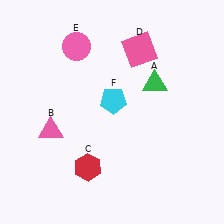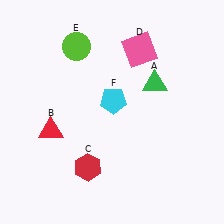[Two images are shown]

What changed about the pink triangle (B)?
In Image 1, B is pink. In Image 2, it changed to red.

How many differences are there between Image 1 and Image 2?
There are 2 differences between the two images.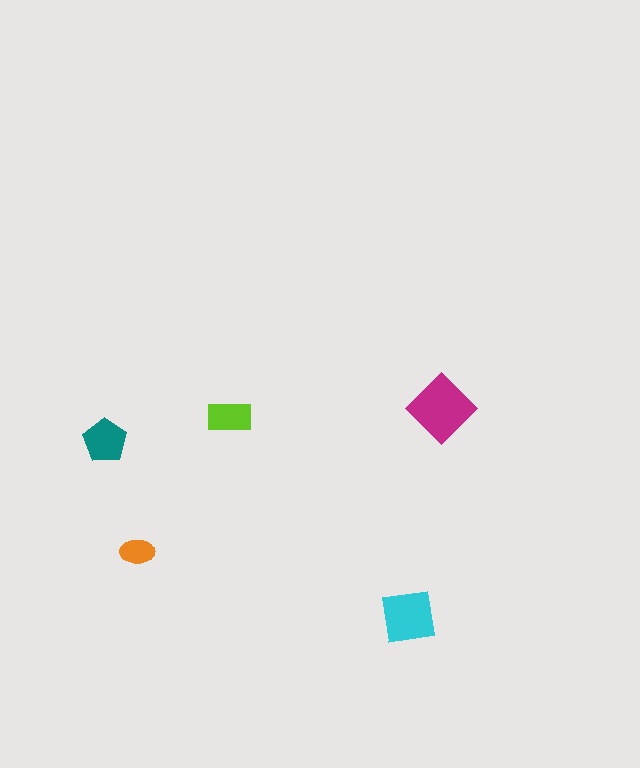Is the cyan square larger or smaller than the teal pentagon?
Larger.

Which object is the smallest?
The orange ellipse.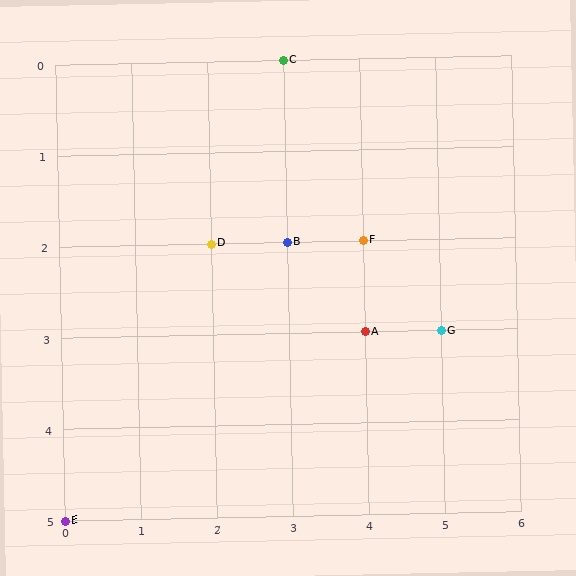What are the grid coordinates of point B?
Point B is at grid coordinates (3, 2).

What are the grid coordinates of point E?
Point E is at grid coordinates (0, 5).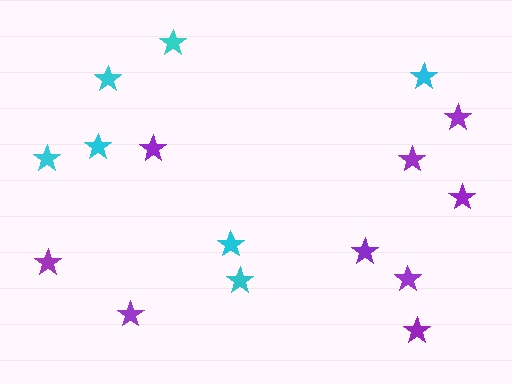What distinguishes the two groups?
There are 2 groups: one group of cyan stars (7) and one group of purple stars (9).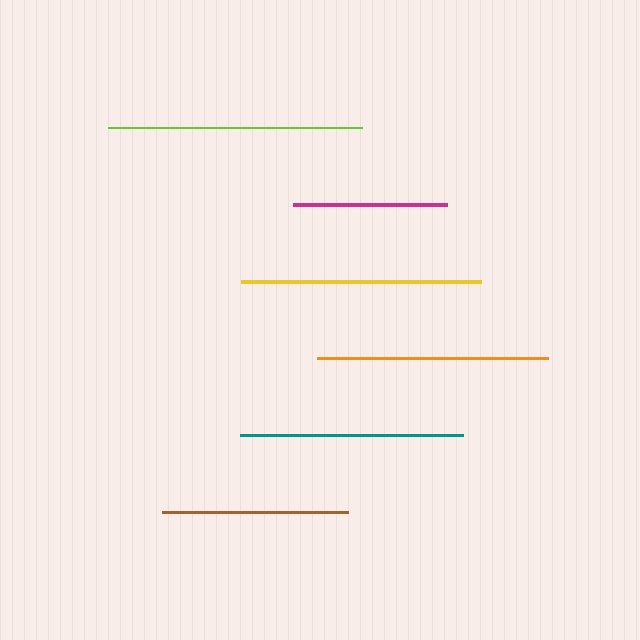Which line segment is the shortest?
The magenta line is the shortest at approximately 155 pixels.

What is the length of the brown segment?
The brown segment is approximately 186 pixels long.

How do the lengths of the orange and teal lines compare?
The orange and teal lines are approximately the same length.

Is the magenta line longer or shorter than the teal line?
The teal line is longer than the magenta line.